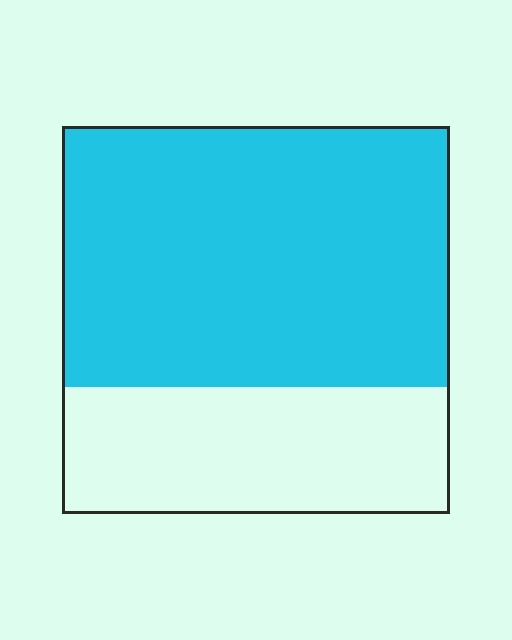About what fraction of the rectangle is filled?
About two thirds (2/3).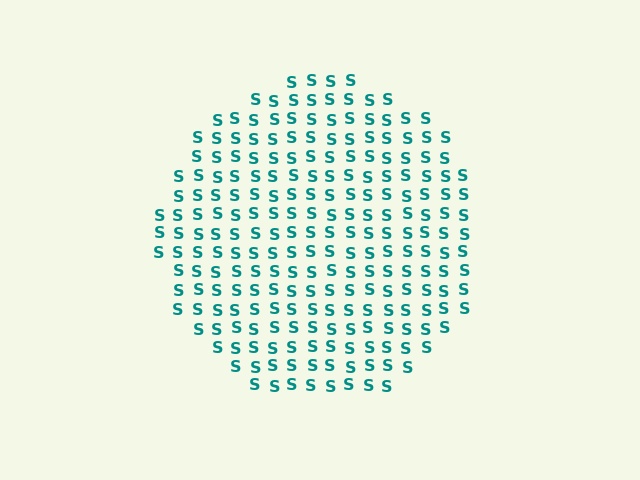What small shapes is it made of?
It is made of small letter S's.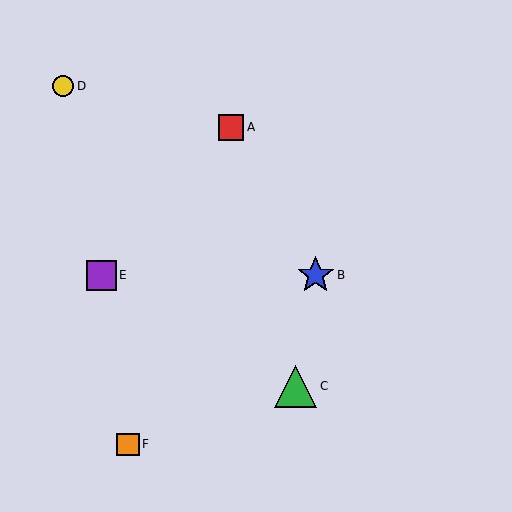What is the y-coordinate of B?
Object B is at y≈275.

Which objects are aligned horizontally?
Objects B, E are aligned horizontally.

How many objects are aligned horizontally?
2 objects (B, E) are aligned horizontally.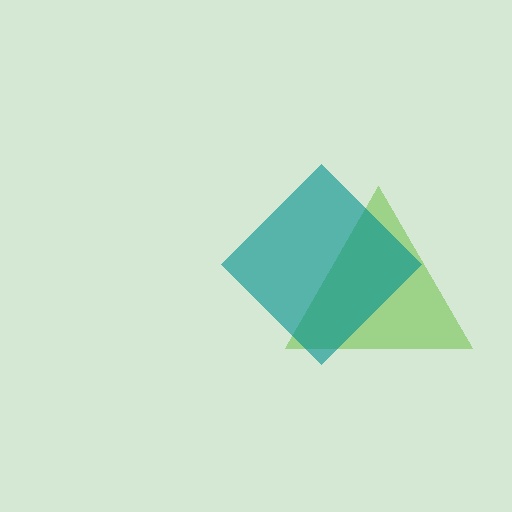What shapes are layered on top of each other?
The layered shapes are: a lime triangle, a teal diamond.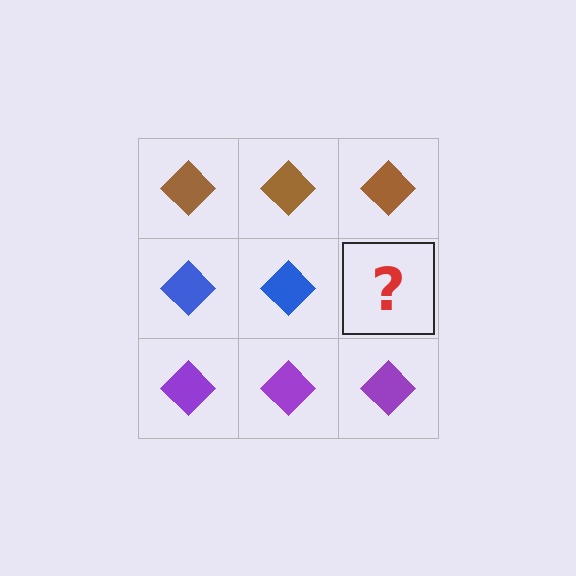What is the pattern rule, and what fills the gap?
The rule is that each row has a consistent color. The gap should be filled with a blue diamond.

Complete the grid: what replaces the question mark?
The question mark should be replaced with a blue diamond.